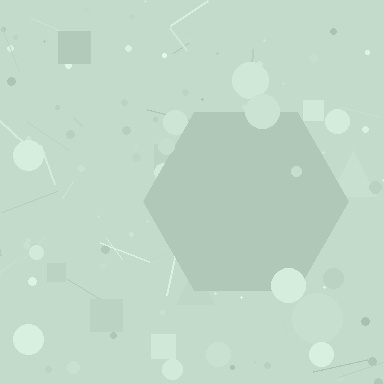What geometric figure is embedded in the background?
A hexagon is embedded in the background.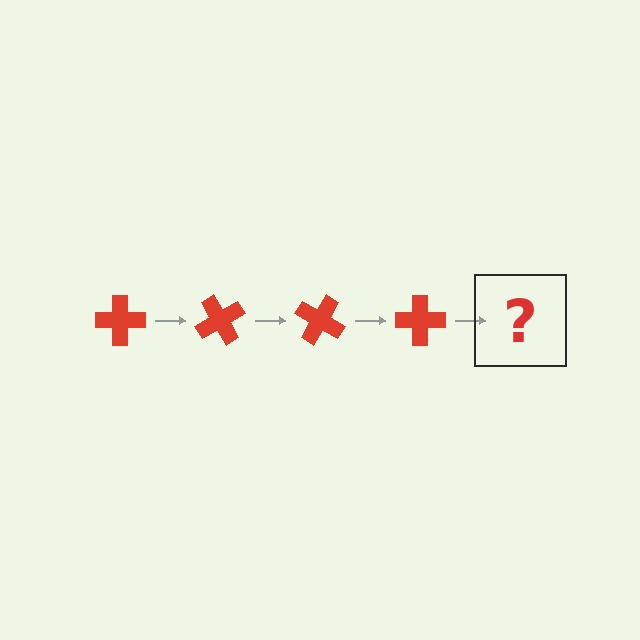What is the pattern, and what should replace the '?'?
The pattern is that the cross rotates 60 degrees each step. The '?' should be a red cross rotated 240 degrees.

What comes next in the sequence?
The next element should be a red cross rotated 240 degrees.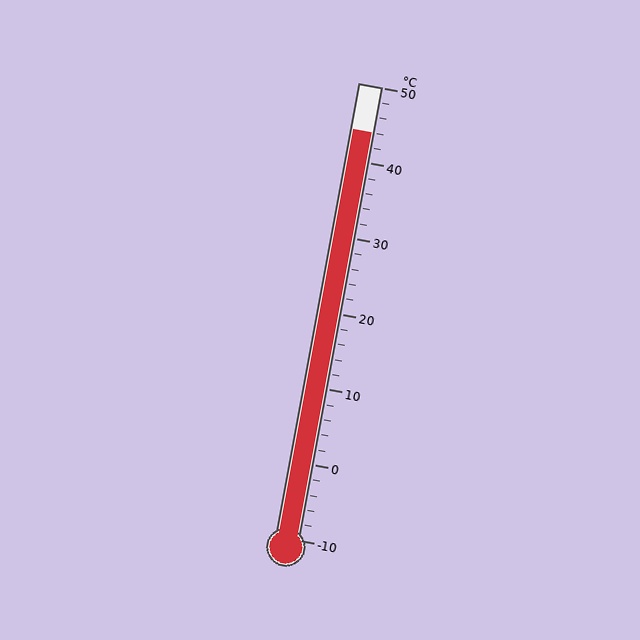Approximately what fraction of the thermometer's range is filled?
The thermometer is filled to approximately 90% of its range.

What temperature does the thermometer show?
The thermometer shows approximately 44°C.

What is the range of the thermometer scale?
The thermometer scale ranges from -10°C to 50°C.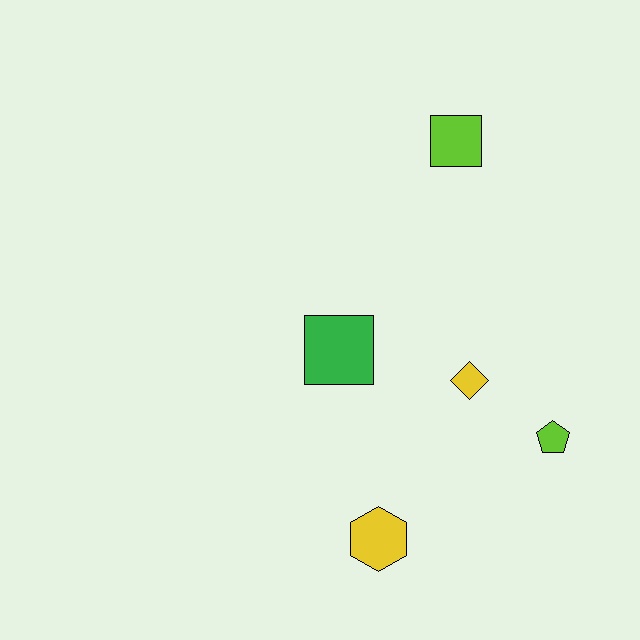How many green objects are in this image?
There is 1 green object.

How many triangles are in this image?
There are no triangles.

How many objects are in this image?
There are 5 objects.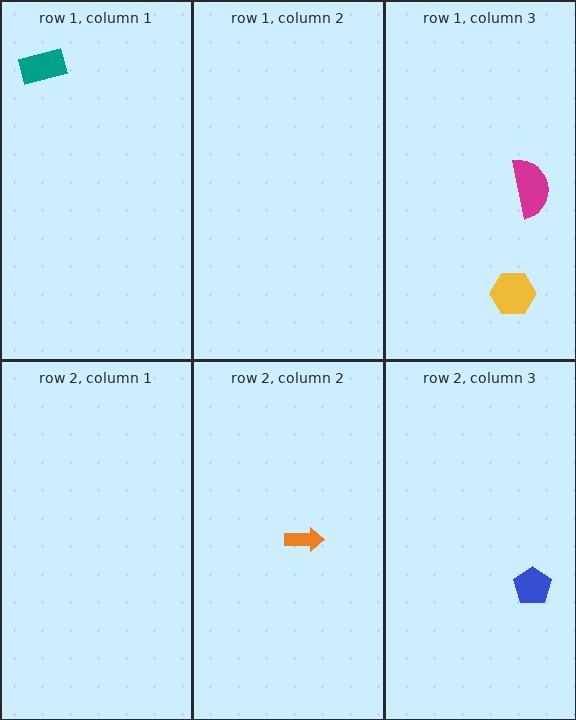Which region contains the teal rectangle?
The row 1, column 1 region.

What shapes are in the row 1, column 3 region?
The yellow hexagon, the magenta semicircle.